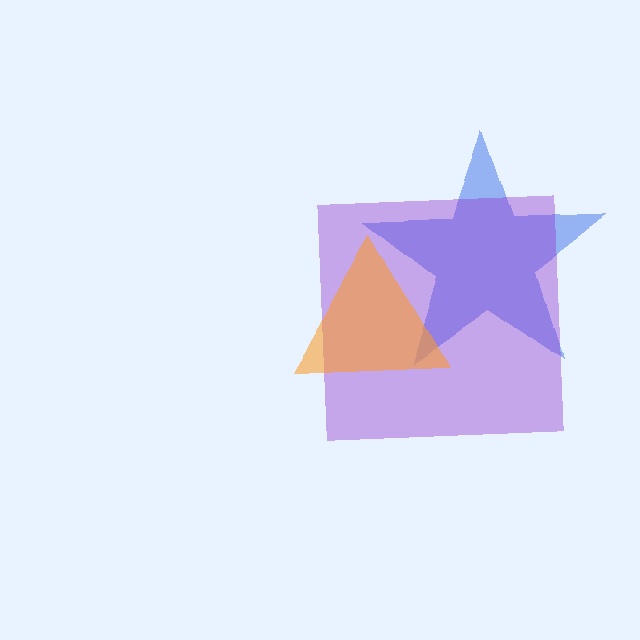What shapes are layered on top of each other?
The layered shapes are: a blue star, a purple square, an orange triangle.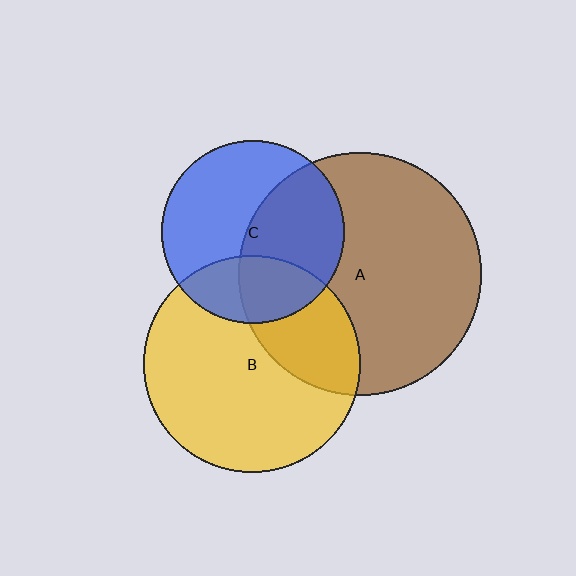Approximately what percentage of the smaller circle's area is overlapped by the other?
Approximately 30%.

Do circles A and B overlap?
Yes.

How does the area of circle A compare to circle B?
Approximately 1.3 times.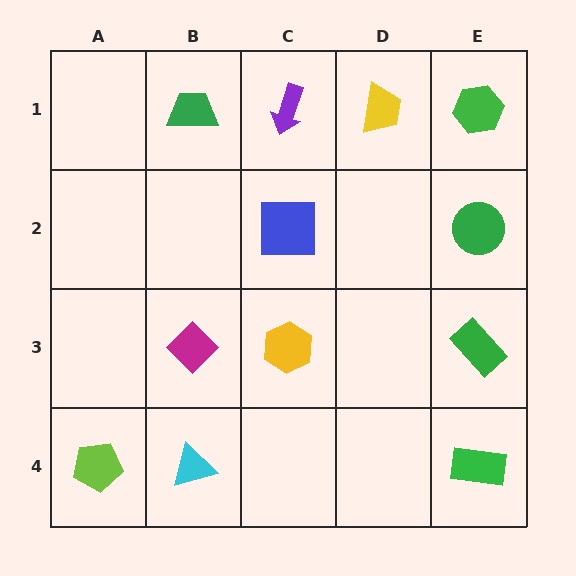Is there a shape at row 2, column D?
No, that cell is empty.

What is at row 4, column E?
A green rectangle.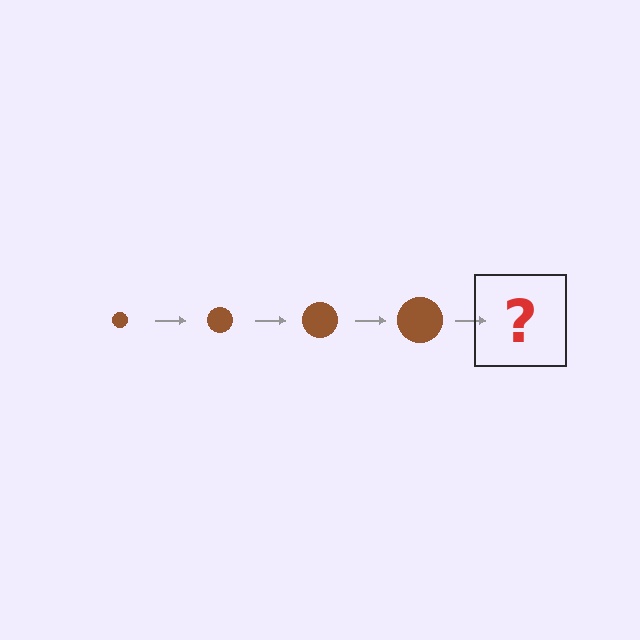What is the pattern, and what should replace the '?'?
The pattern is that the circle gets progressively larger each step. The '?' should be a brown circle, larger than the previous one.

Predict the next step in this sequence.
The next step is a brown circle, larger than the previous one.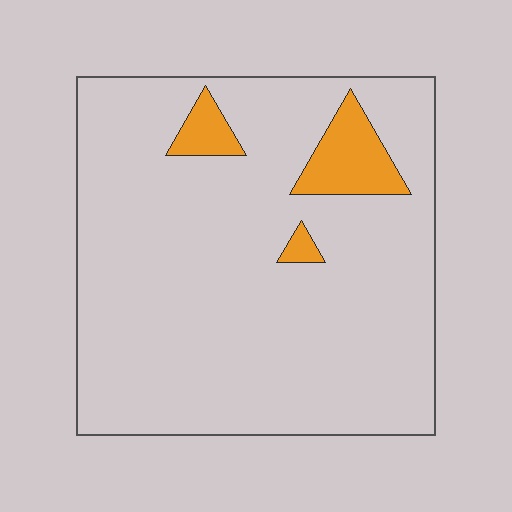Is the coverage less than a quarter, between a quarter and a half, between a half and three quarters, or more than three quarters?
Less than a quarter.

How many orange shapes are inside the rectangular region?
3.